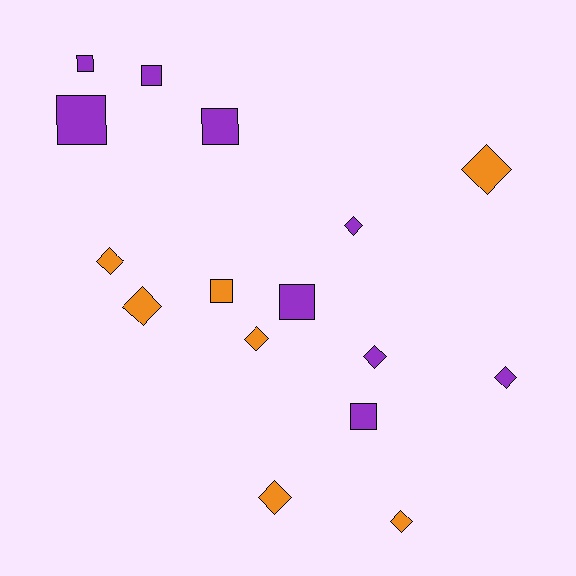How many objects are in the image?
There are 16 objects.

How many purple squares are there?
There are 6 purple squares.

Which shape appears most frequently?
Diamond, with 9 objects.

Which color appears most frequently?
Purple, with 9 objects.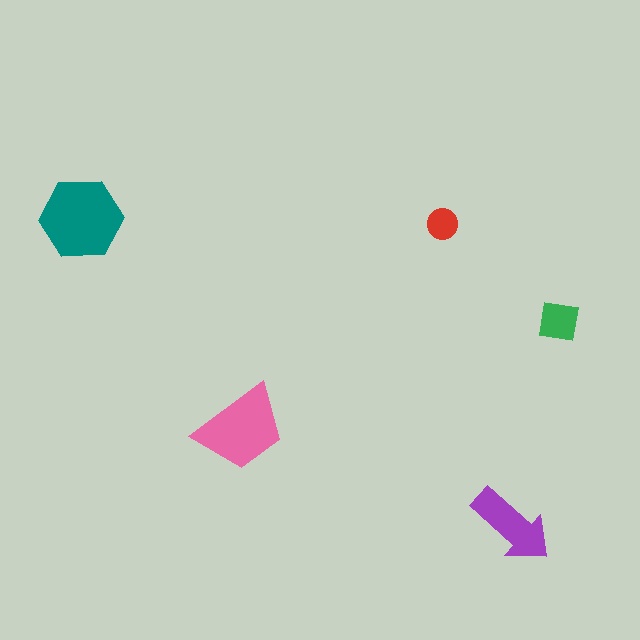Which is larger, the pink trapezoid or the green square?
The pink trapezoid.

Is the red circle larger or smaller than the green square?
Smaller.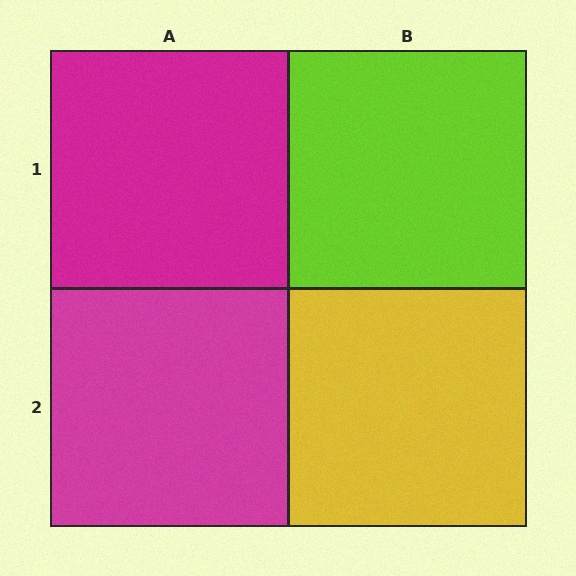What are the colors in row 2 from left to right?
Magenta, yellow.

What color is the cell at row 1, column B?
Lime.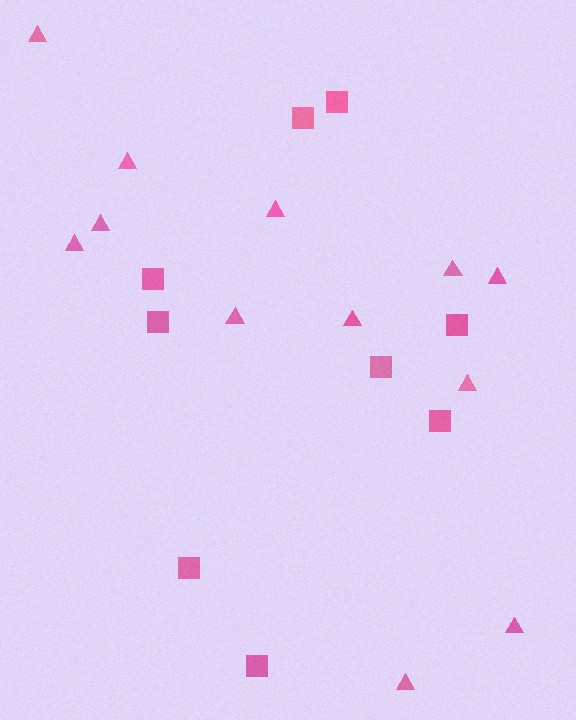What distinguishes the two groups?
There are 2 groups: one group of triangles (12) and one group of squares (9).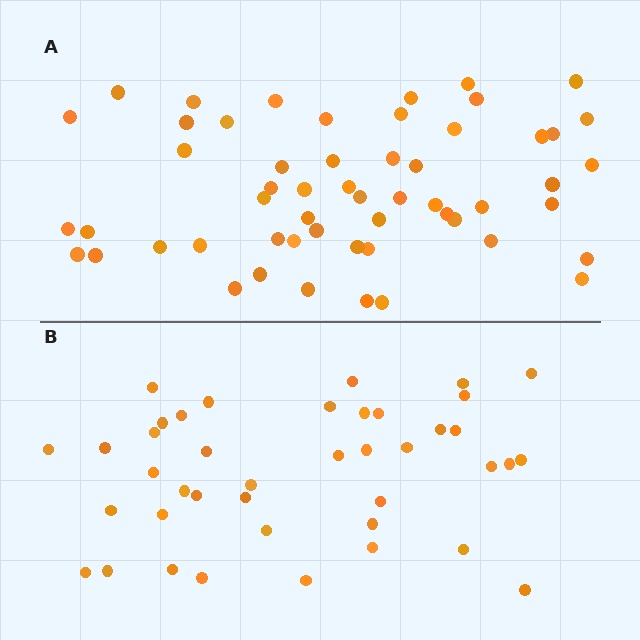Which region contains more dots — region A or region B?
Region A (the top region) has more dots.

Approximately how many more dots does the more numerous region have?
Region A has approximately 15 more dots than region B.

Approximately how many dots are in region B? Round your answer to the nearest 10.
About 40 dots. (The exact count is 41, which rounds to 40.)